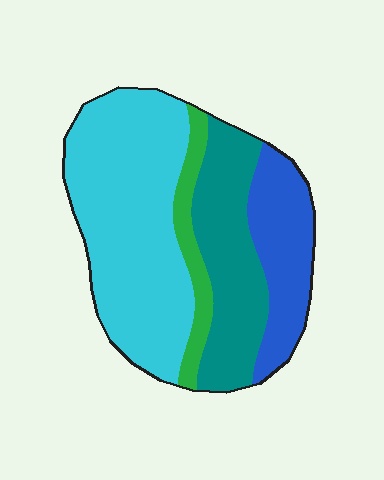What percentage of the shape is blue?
Blue covers 19% of the shape.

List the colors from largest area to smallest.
From largest to smallest: cyan, teal, blue, green.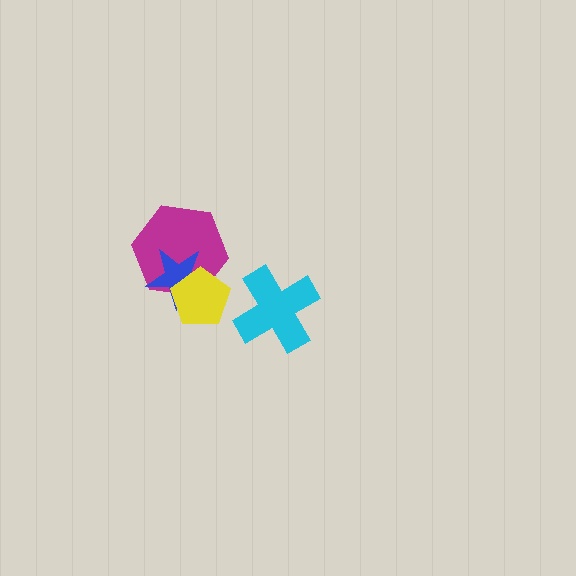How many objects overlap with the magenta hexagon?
2 objects overlap with the magenta hexagon.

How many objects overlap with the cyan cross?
0 objects overlap with the cyan cross.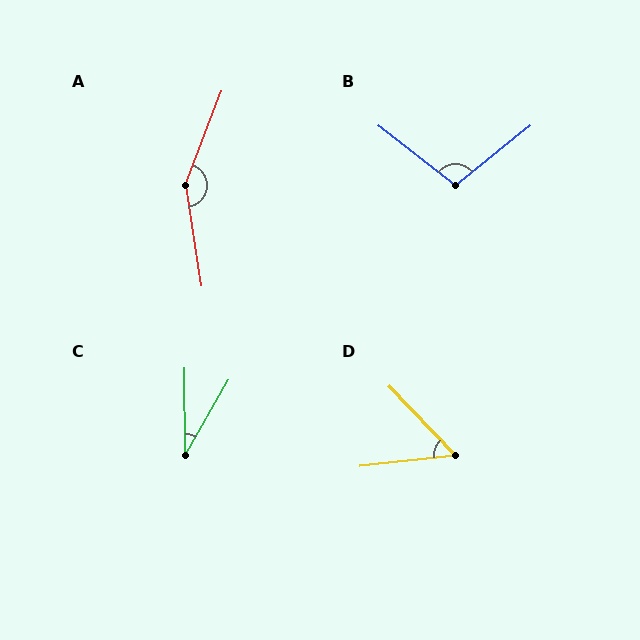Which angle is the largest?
A, at approximately 150 degrees.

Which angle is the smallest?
C, at approximately 30 degrees.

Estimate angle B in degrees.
Approximately 103 degrees.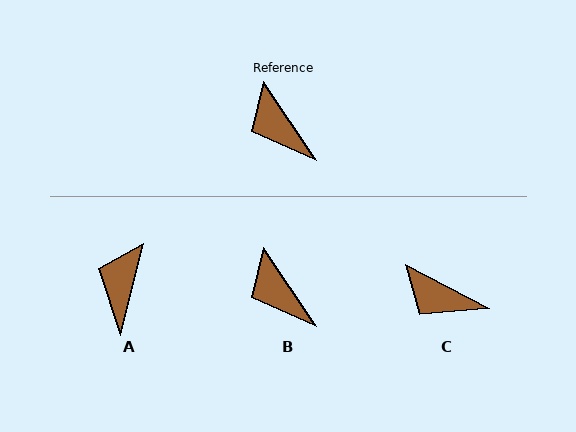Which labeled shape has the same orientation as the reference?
B.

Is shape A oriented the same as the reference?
No, it is off by about 47 degrees.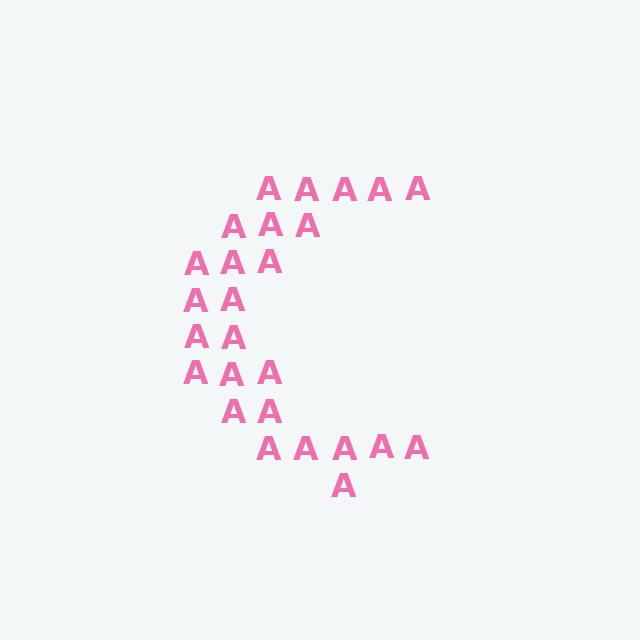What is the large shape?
The large shape is the letter C.